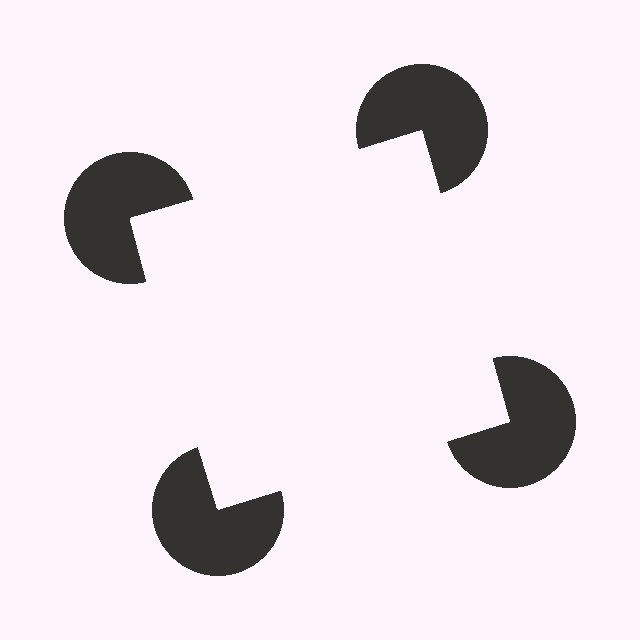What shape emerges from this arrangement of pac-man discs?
An illusory square — its edges are inferred from the aligned wedge cuts in the pac-man discs, not physically drawn.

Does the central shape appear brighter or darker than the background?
It typically appears slightly brighter than the background, even though no actual brightness change is drawn.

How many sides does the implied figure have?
4 sides.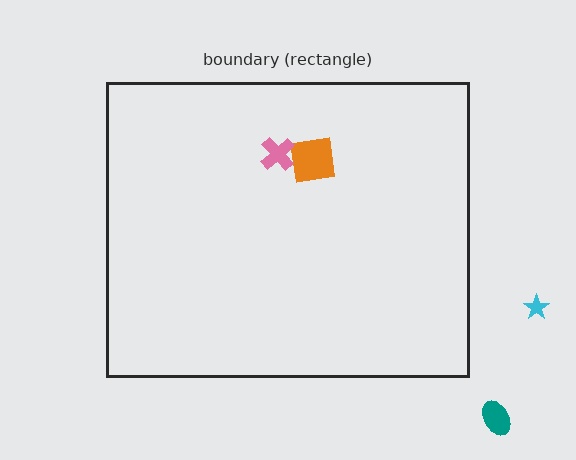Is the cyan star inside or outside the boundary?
Outside.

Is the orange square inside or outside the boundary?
Inside.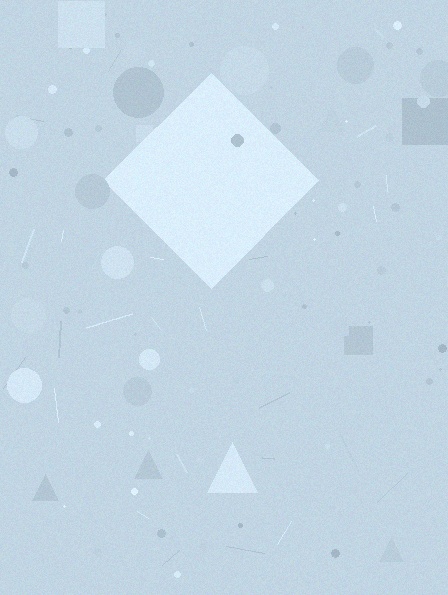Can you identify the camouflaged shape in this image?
The camouflaged shape is a diamond.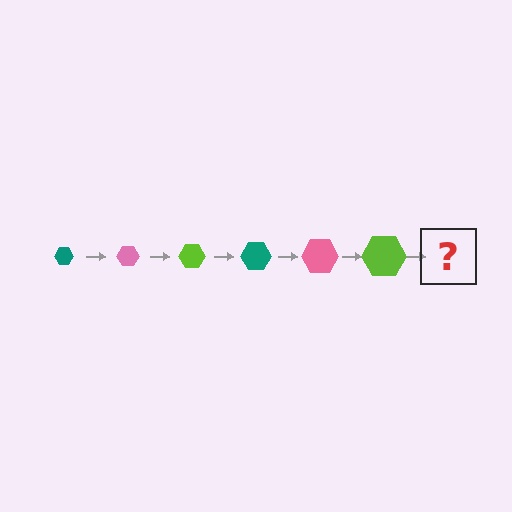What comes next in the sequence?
The next element should be a teal hexagon, larger than the previous one.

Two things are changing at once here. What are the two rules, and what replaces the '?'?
The two rules are that the hexagon grows larger each step and the color cycles through teal, pink, and lime. The '?' should be a teal hexagon, larger than the previous one.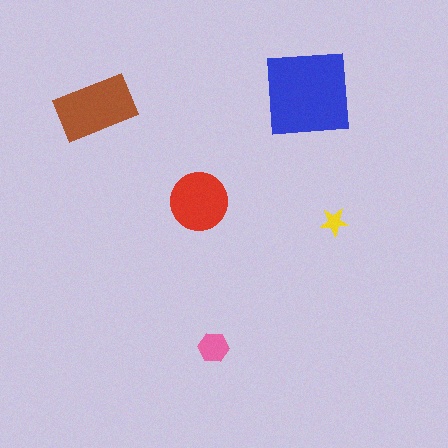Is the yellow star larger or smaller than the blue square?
Smaller.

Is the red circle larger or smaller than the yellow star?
Larger.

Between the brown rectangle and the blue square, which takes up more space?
The blue square.